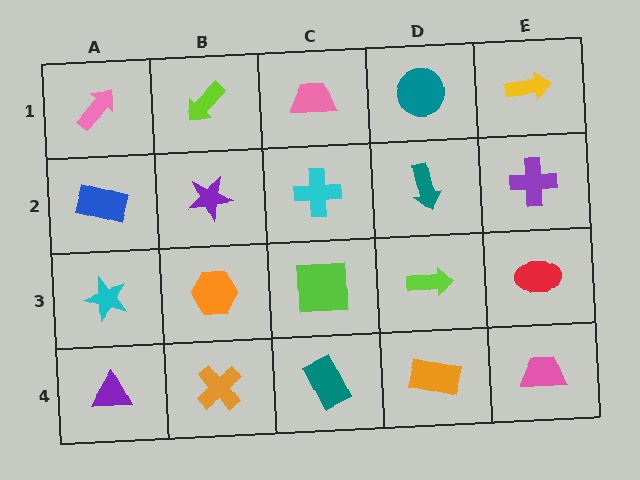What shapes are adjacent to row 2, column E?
A yellow arrow (row 1, column E), a red ellipse (row 3, column E), a teal arrow (row 2, column D).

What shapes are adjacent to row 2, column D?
A teal circle (row 1, column D), a lime arrow (row 3, column D), a cyan cross (row 2, column C), a purple cross (row 2, column E).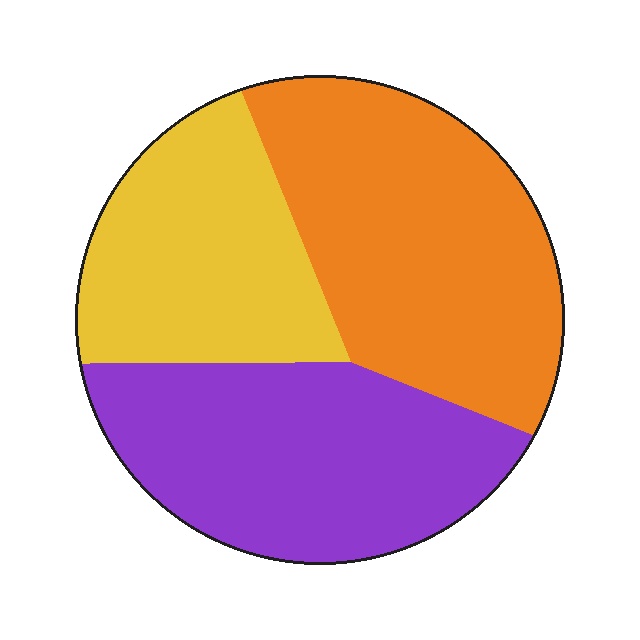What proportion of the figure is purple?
Purple takes up about one third (1/3) of the figure.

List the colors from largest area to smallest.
From largest to smallest: orange, purple, yellow.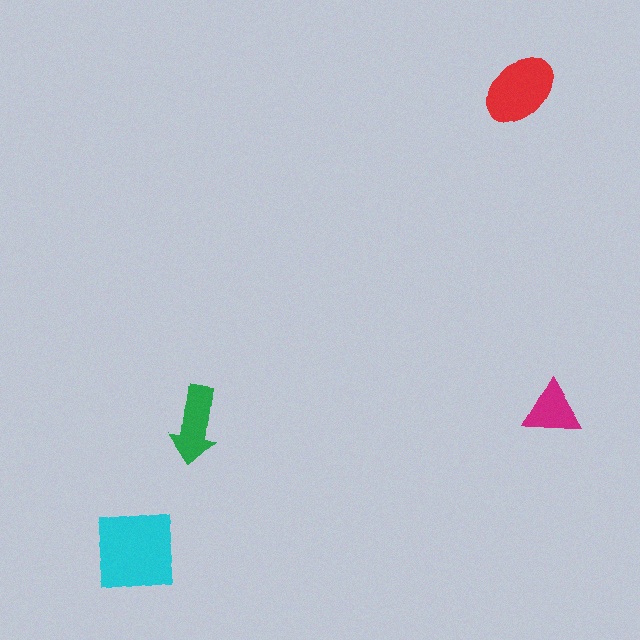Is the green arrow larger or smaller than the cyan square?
Smaller.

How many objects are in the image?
There are 4 objects in the image.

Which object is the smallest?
The magenta triangle.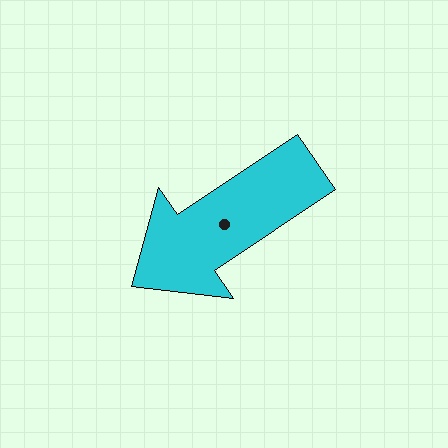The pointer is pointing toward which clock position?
Roughly 8 o'clock.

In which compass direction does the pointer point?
Southwest.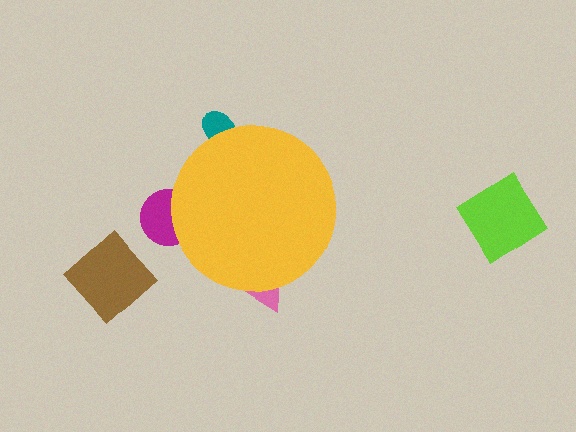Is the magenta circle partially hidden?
Yes, the magenta circle is partially hidden behind the yellow circle.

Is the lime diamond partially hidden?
No, the lime diamond is fully visible.